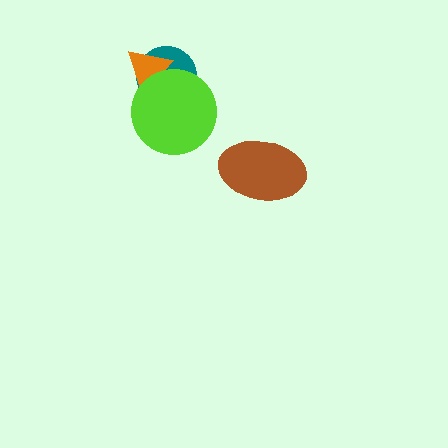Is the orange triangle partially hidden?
Yes, it is partially covered by another shape.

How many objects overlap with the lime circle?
2 objects overlap with the lime circle.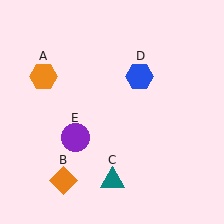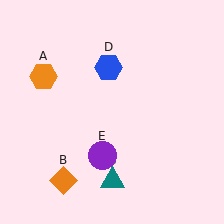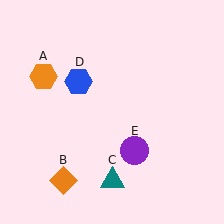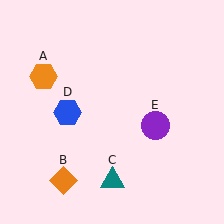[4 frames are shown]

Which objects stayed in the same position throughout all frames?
Orange hexagon (object A) and orange diamond (object B) and teal triangle (object C) remained stationary.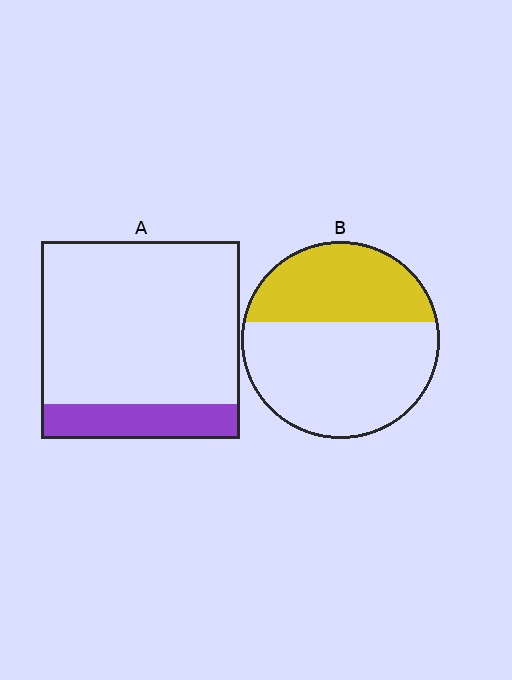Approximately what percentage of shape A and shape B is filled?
A is approximately 20% and B is approximately 40%.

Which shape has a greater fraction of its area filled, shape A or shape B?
Shape B.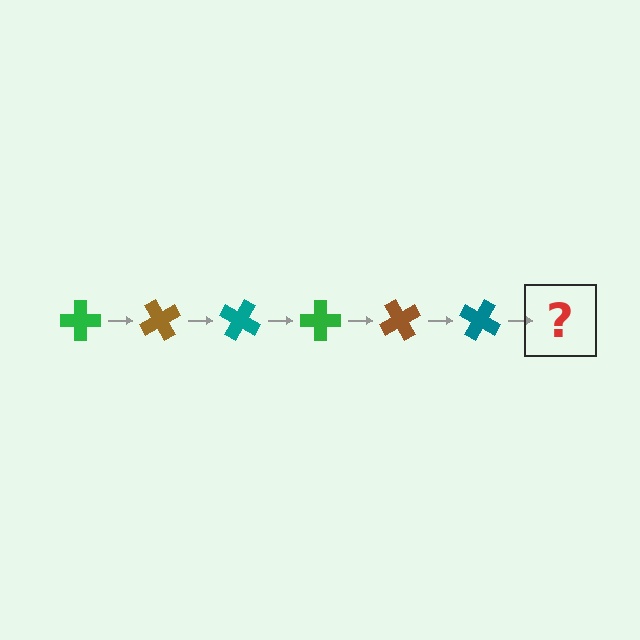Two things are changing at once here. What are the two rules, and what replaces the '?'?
The two rules are that it rotates 60 degrees each step and the color cycles through green, brown, and teal. The '?' should be a green cross, rotated 360 degrees from the start.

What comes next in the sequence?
The next element should be a green cross, rotated 360 degrees from the start.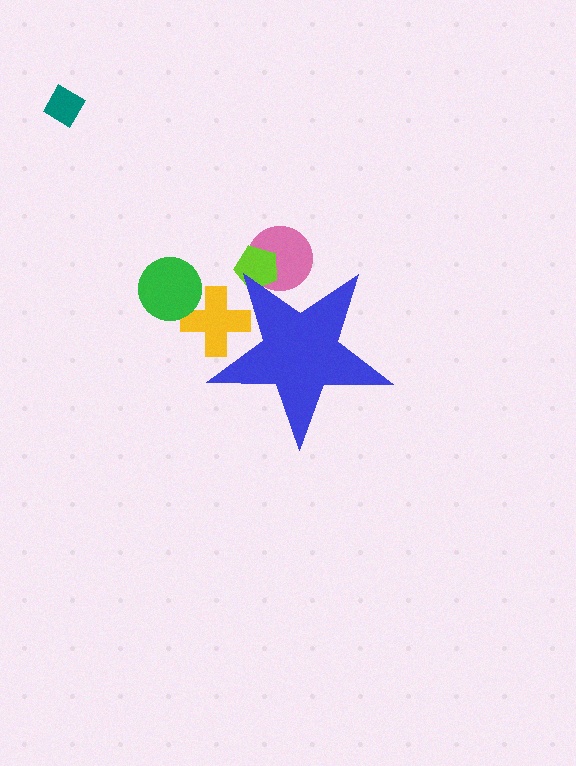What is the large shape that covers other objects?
A blue star.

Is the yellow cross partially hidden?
Yes, the yellow cross is partially hidden behind the blue star.